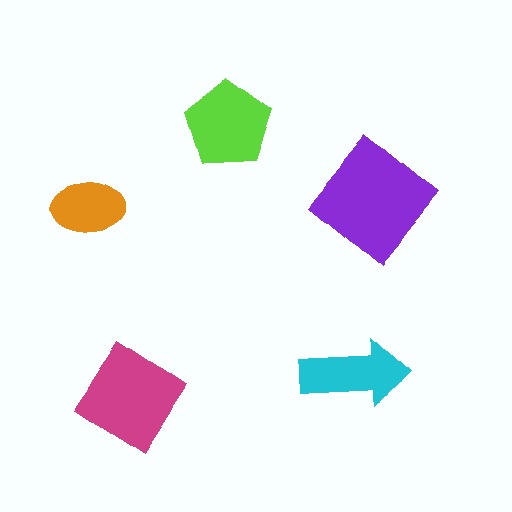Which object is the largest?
The purple diamond.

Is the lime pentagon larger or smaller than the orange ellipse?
Larger.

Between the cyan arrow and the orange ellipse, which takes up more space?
The cyan arrow.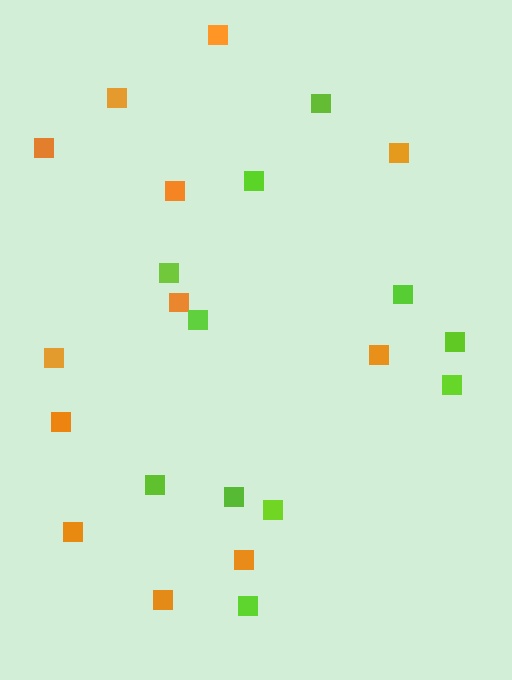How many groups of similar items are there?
There are 2 groups: one group of orange squares (12) and one group of lime squares (11).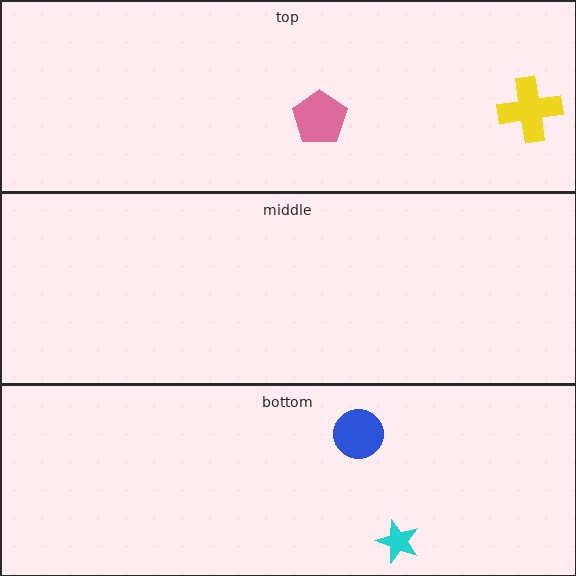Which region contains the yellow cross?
The top region.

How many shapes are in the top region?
2.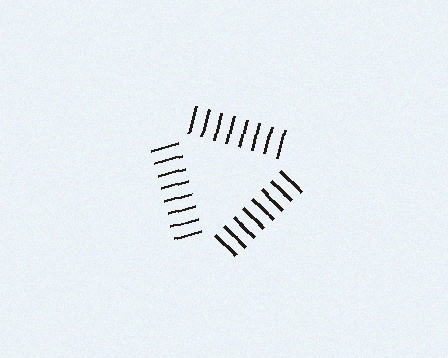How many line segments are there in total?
24 — 8 along each of the 3 edges.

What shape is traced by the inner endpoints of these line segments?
An illusory triangle — the line segments terminate on its edges but no continuous stroke is drawn.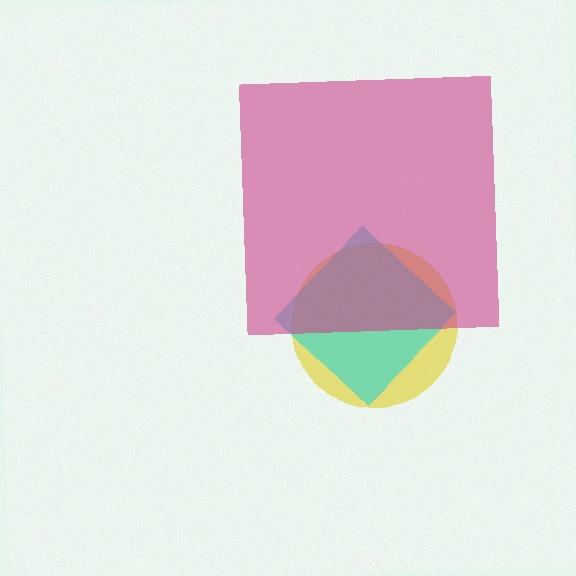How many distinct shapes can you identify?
There are 3 distinct shapes: a yellow circle, a cyan diamond, a magenta square.